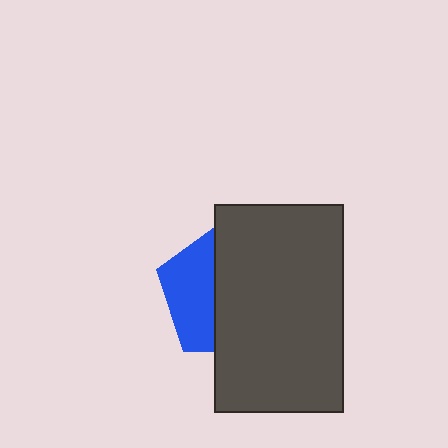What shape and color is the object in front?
The object in front is a dark gray rectangle.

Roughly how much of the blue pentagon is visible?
A small part of it is visible (roughly 37%).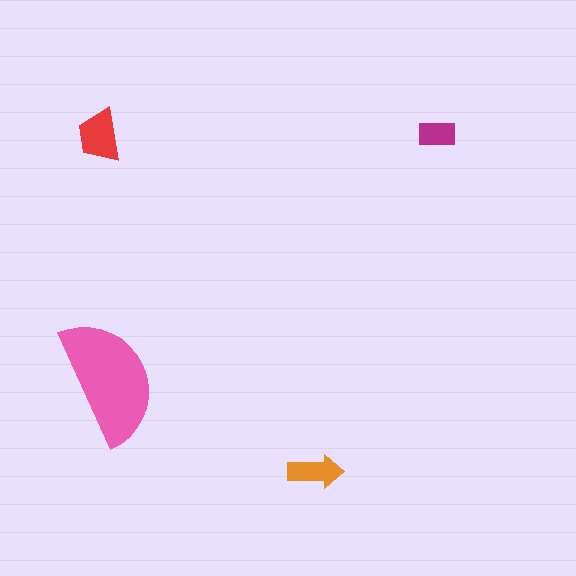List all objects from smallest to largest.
The magenta rectangle, the orange arrow, the red trapezoid, the pink semicircle.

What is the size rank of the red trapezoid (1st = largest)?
2nd.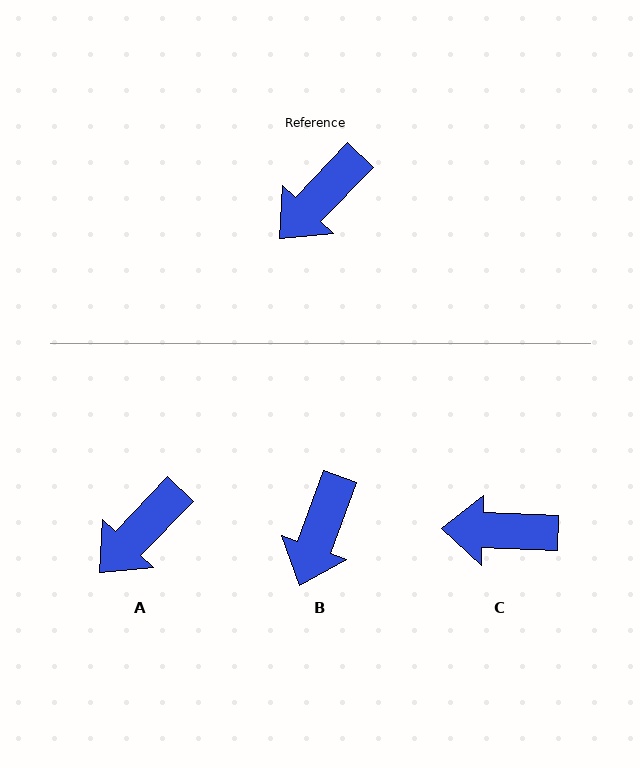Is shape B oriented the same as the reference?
No, it is off by about 24 degrees.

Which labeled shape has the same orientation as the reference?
A.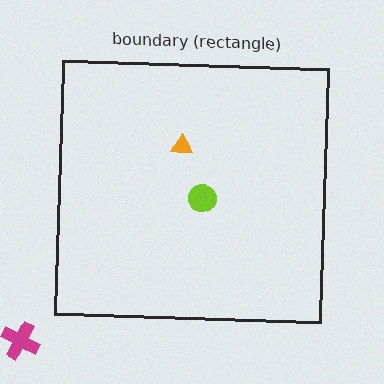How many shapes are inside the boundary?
2 inside, 1 outside.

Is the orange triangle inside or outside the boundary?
Inside.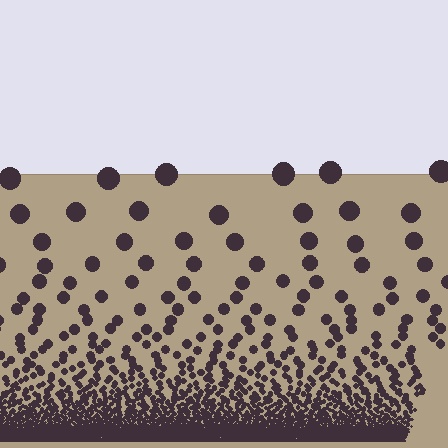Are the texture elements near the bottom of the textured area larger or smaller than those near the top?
Smaller. The gradient is inverted — elements near the bottom are smaller and denser.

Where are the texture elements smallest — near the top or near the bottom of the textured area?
Near the bottom.